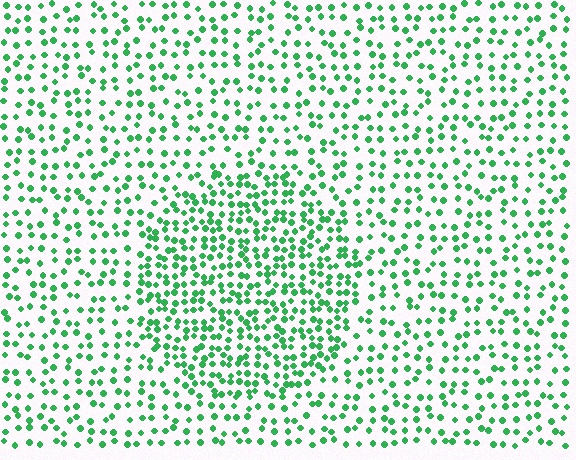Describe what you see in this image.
The image contains small green elements arranged at two different densities. A circle-shaped region is visible where the elements are more densely packed than the surrounding area.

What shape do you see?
I see a circle.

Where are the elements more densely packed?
The elements are more densely packed inside the circle boundary.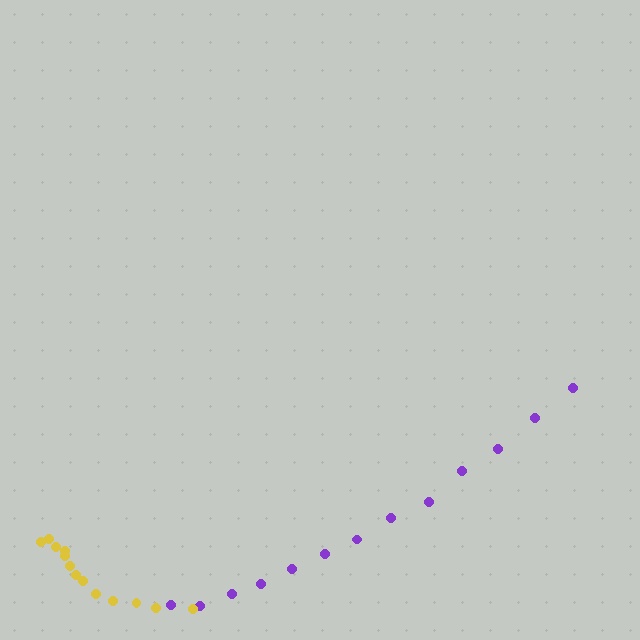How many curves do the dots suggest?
There are 2 distinct paths.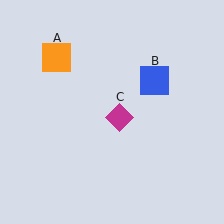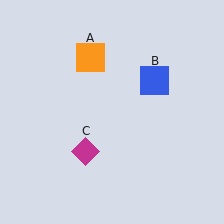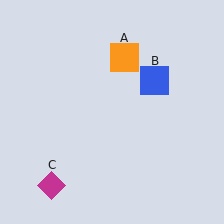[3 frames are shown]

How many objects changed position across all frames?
2 objects changed position: orange square (object A), magenta diamond (object C).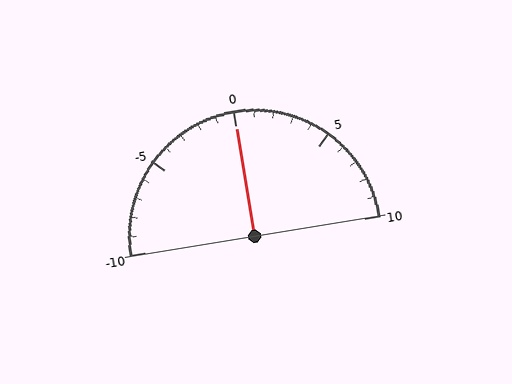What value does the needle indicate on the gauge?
The needle indicates approximately 0.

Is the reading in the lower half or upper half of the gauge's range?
The reading is in the upper half of the range (-10 to 10).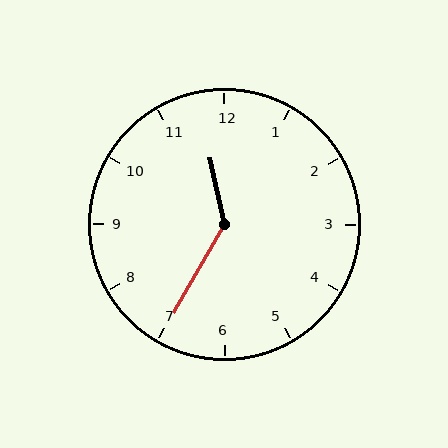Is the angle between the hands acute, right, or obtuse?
It is obtuse.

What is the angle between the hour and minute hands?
Approximately 138 degrees.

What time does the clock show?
11:35.